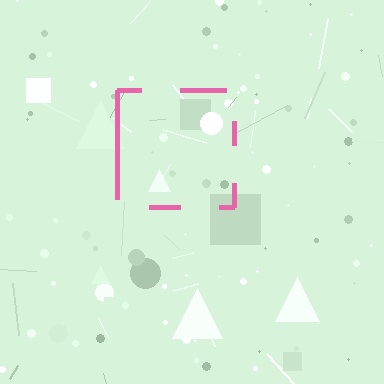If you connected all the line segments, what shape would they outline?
They would outline a square.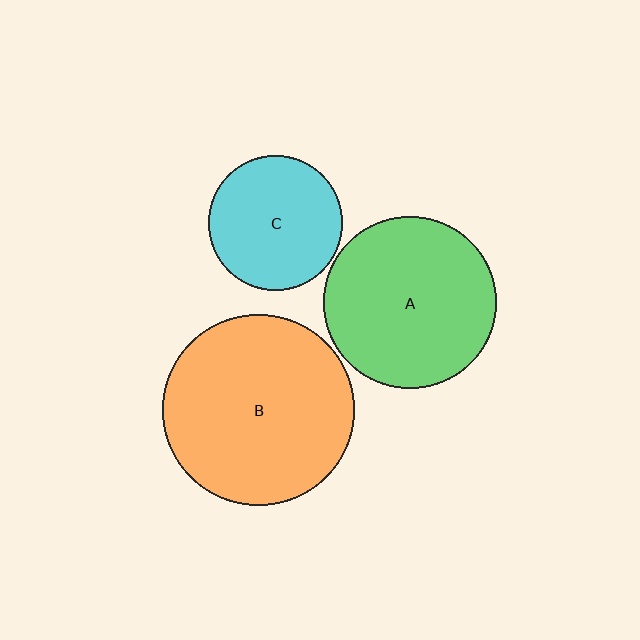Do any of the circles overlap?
No, none of the circles overlap.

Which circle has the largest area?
Circle B (orange).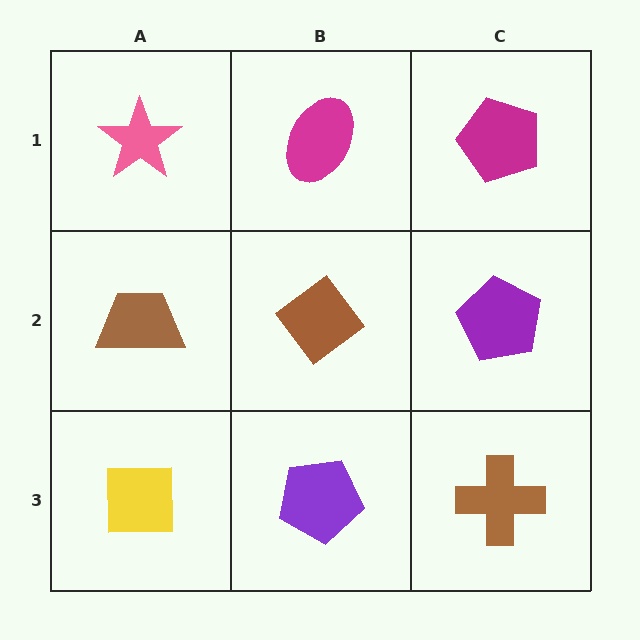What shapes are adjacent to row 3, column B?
A brown diamond (row 2, column B), a yellow square (row 3, column A), a brown cross (row 3, column C).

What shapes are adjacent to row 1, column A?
A brown trapezoid (row 2, column A), a magenta ellipse (row 1, column B).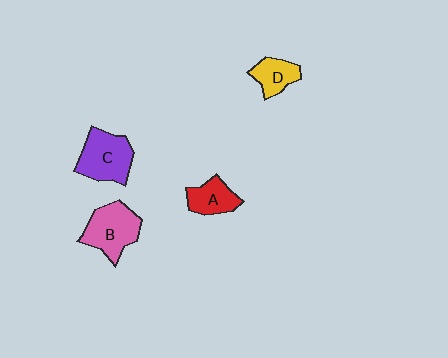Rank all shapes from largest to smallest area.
From largest to smallest: C (purple), B (pink), A (red), D (yellow).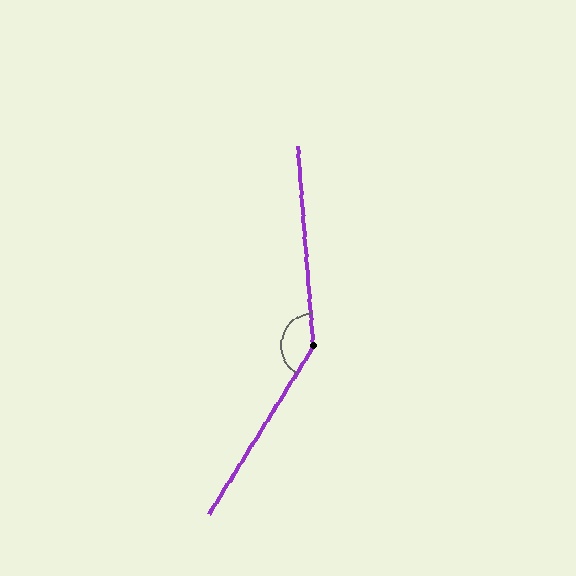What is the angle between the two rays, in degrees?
Approximately 144 degrees.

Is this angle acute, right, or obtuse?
It is obtuse.